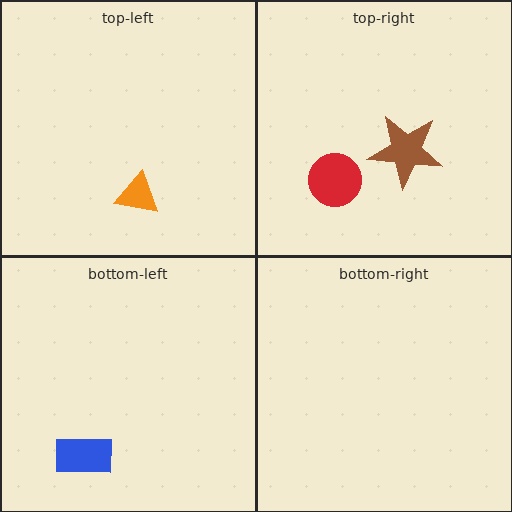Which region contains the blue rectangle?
The bottom-left region.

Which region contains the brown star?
The top-right region.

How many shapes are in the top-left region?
1.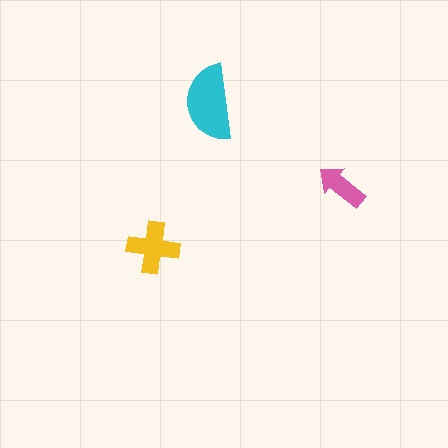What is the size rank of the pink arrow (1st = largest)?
3rd.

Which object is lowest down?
The yellow cross is bottommost.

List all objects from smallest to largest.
The pink arrow, the yellow cross, the cyan semicircle.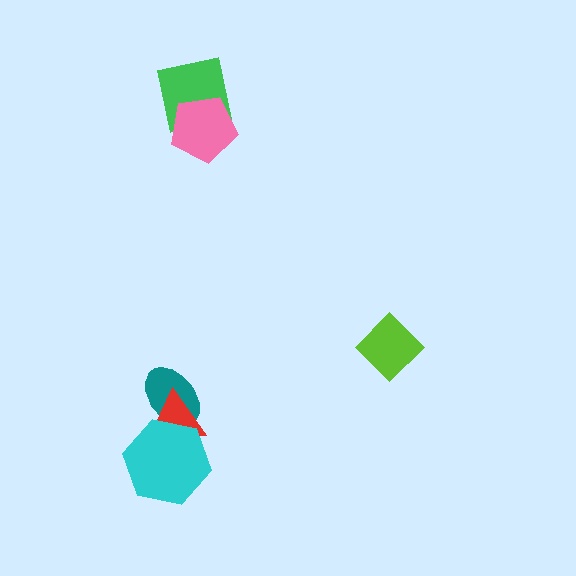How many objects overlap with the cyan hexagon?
2 objects overlap with the cyan hexagon.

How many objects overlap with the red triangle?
2 objects overlap with the red triangle.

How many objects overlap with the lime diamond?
0 objects overlap with the lime diamond.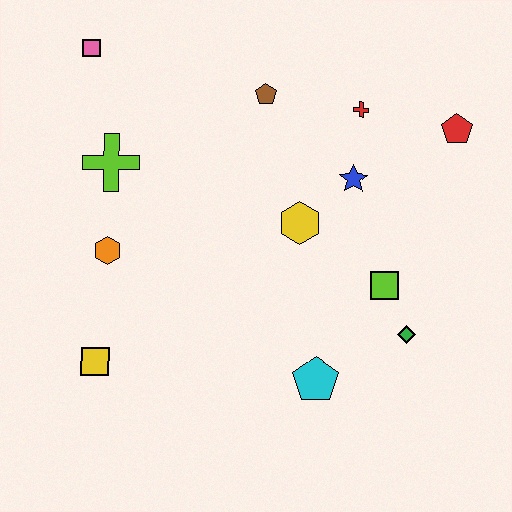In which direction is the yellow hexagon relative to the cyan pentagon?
The yellow hexagon is above the cyan pentagon.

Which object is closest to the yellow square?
The orange hexagon is closest to the yellow square.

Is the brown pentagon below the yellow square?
No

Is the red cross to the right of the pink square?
Yes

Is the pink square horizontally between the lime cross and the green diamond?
No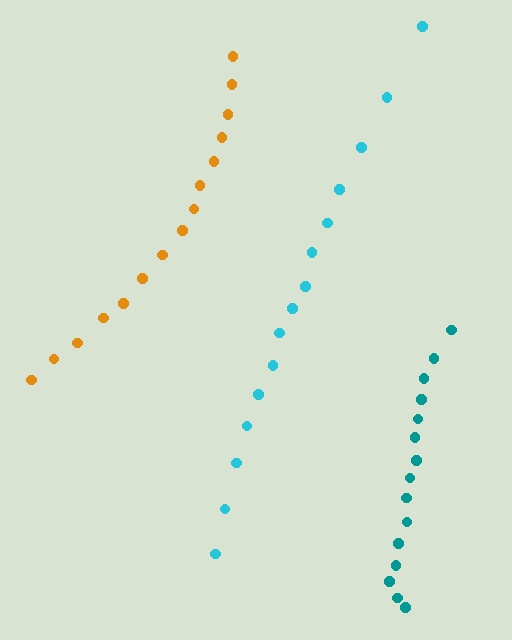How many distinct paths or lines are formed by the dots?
There are 3 distinct paths.